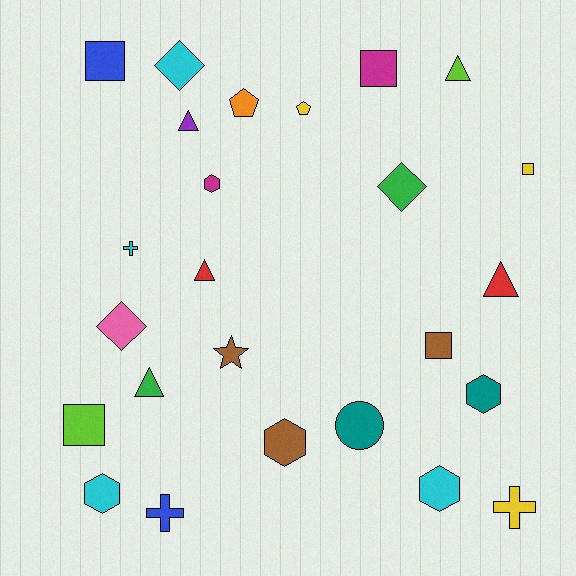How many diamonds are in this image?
There are 3 diamonds.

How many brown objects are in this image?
There are 3 brown objects.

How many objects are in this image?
There are 25 objects.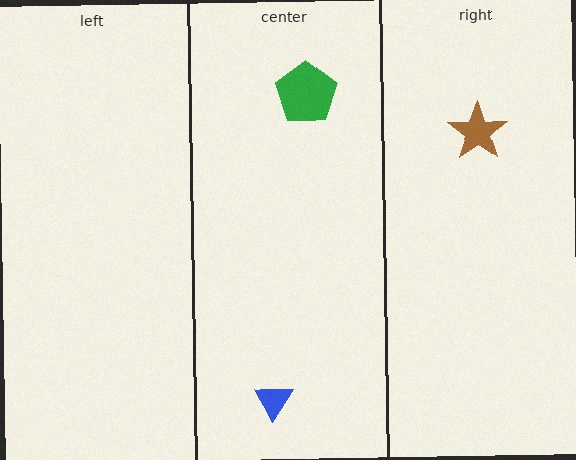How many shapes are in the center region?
2.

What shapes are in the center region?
The green pentagon, the blue triangle.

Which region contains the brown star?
The right region.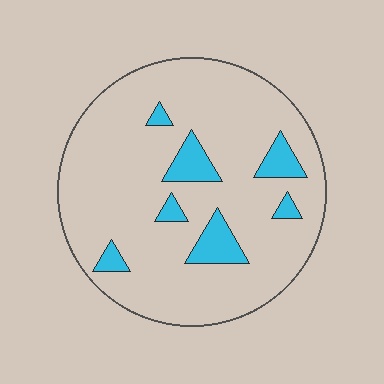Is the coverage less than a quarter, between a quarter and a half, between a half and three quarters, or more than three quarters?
Less than a quarter.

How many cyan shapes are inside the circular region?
7.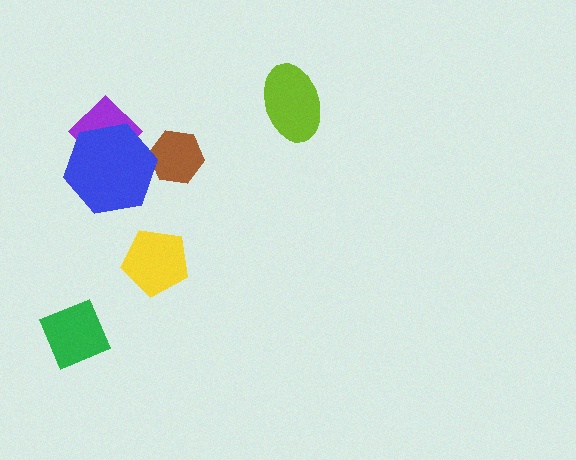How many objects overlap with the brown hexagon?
1 object overlaps with the brown hexagon.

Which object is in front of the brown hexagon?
The blue hexagon is in front of the brown hexagon.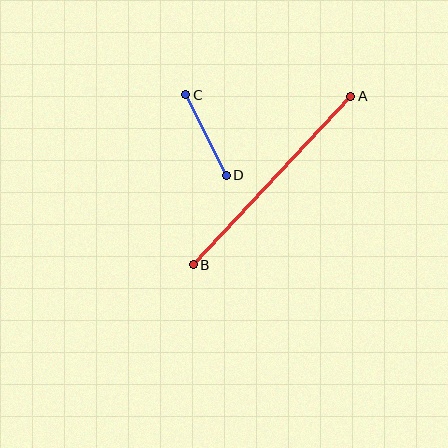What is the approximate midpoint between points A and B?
The midpoint is at approximately (272, 181) pixels.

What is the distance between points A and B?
The distance is approximately 231 pixels.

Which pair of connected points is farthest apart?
Points A and B are farthest apart.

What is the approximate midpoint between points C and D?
The midpoint is at approximately (206, 135) pixels.